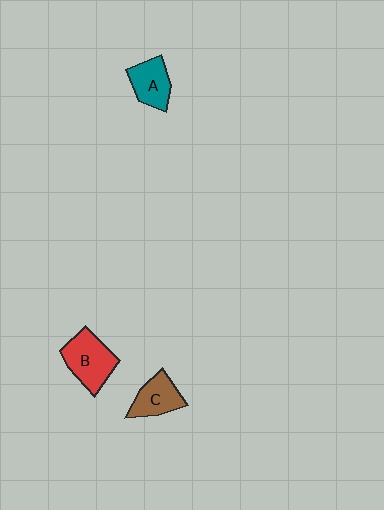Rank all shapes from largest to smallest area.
From largest to smallest: B (red), C (brown), A (teal).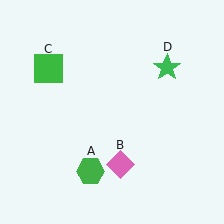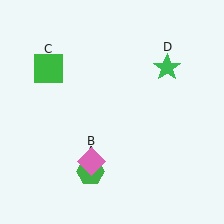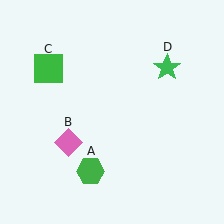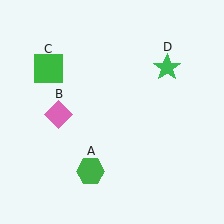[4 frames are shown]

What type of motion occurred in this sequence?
The pink diamond (object B) rotated clockwise around the center of the scene.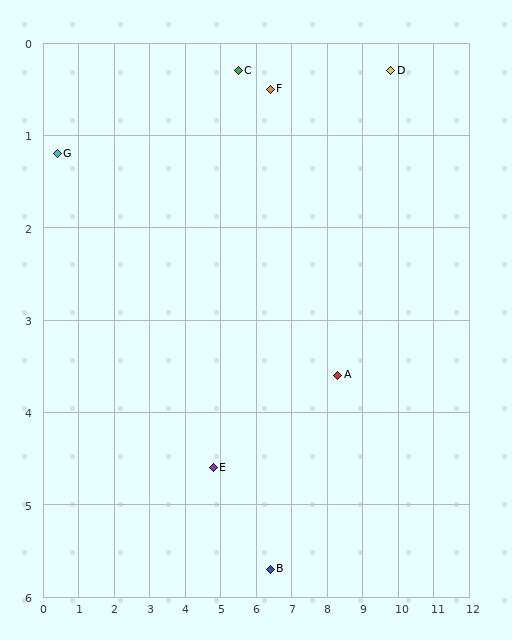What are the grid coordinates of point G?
Point G is at approximately (0.4, 1.2).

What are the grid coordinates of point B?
Point B is at approximately (6.4, 5.7).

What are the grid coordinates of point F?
Point F is at approximately (6.4, 0.5).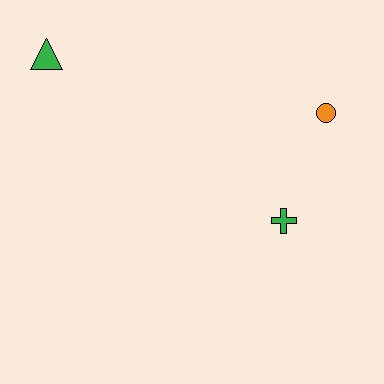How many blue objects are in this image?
There are no blue objects.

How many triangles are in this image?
There is 1 triangle.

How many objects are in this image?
There are 3 objects.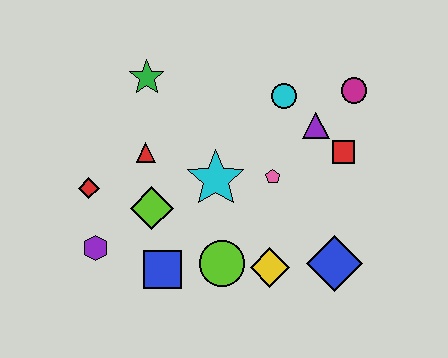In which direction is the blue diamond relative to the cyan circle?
The blue diamond is below the cyan circle.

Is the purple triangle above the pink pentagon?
Yes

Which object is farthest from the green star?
The blue diamond is farthest from the green star.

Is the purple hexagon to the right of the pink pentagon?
No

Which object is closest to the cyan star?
The pink pentagon is closest to the cyan star.